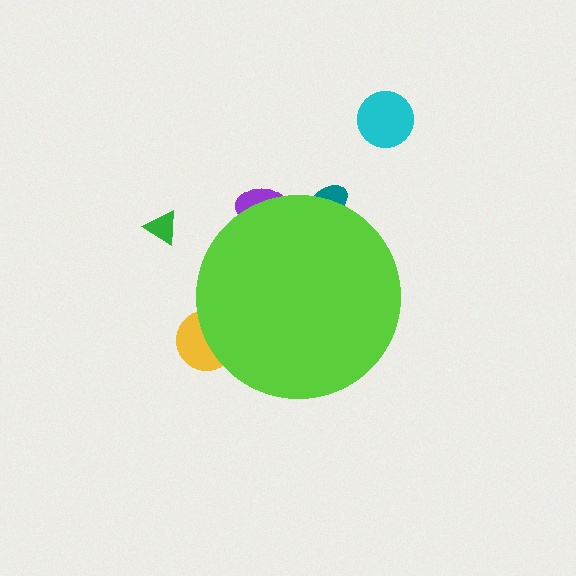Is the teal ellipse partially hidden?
Yes, the teal ellipse is partially hidden behind the lime circle.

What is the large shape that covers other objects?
A lime circle.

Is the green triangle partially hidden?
No, the green triangle is fully visible.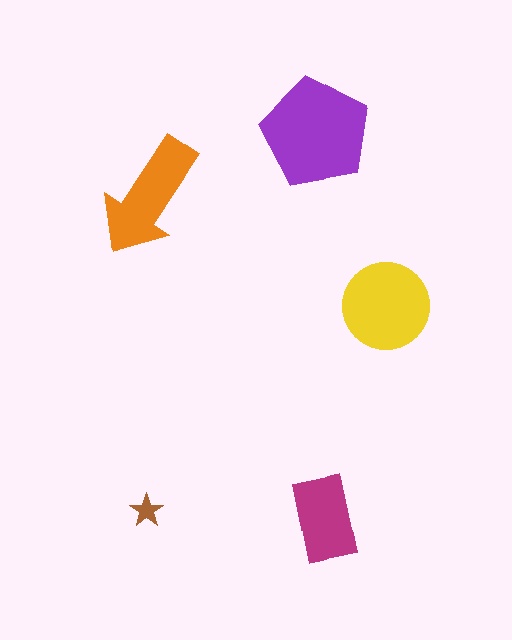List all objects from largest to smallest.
The purple pentagon, the yellow circle, the orange arrow, the magenta rectangle, the brown star.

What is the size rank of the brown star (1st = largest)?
5th.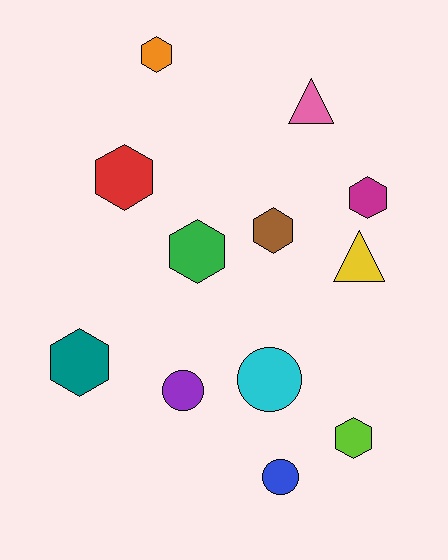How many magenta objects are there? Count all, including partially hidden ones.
There is 1 magenta object.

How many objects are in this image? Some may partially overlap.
There are 12 objects.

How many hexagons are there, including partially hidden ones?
There are 7 hexagons.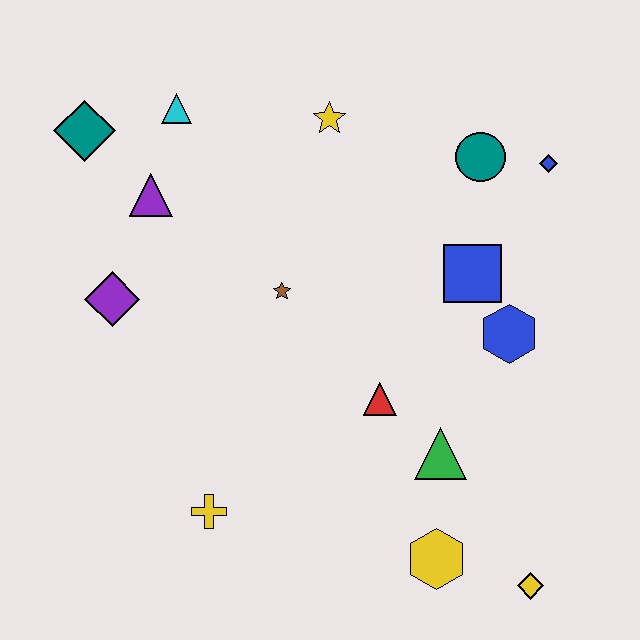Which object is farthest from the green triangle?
The teal diamond is farthest from the green triangle.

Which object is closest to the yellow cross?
The red triangle is closest to the yellow cross.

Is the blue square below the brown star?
No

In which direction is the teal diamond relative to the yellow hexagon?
The teal diamond is above the yellow hexagon.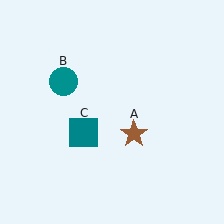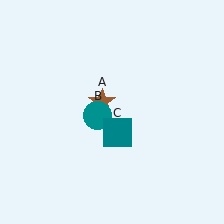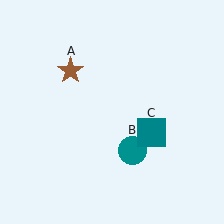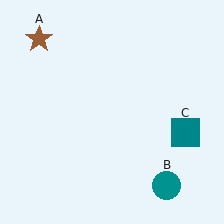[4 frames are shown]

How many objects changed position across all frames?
3 objects changed position: brown star (object A), teal circle (object B), teal square (object C).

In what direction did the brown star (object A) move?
The brown star (object A) moved up and to the left.